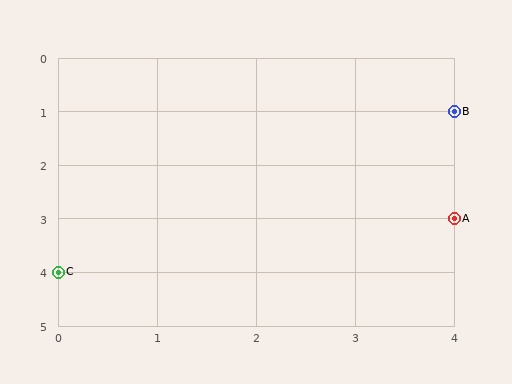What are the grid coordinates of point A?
Point A is at grid coordinates (4, 3).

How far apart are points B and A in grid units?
Points B and A are 2 rows apart.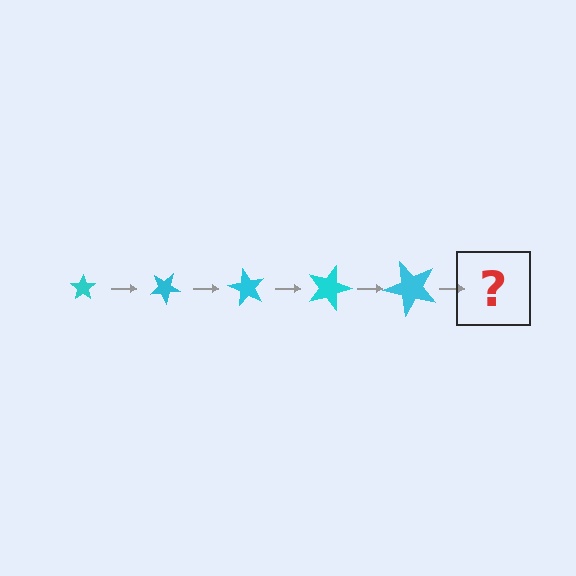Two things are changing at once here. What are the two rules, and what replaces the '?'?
The two rules are that the star grows larger each step and it rotates 30 degrees each step. The '?' should be a star, larger than the previous one and rotated 150 degrees from the start.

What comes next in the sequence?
The next element should be a star, larger than the previous one and rotated 150 degrees from the start.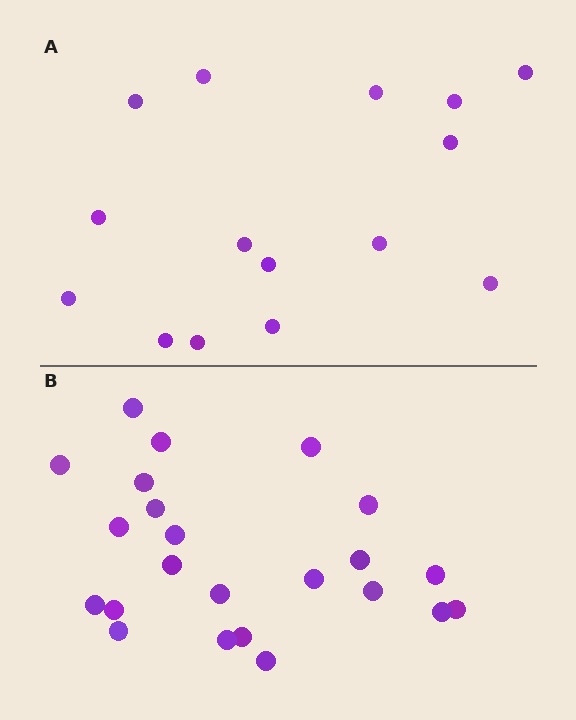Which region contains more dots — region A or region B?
Region B (the bottom region) has more dots.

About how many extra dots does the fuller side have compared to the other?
Region B has roughly 8 or so more dots than region A.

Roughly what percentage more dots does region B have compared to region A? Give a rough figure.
About 55% more.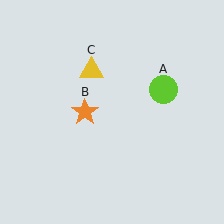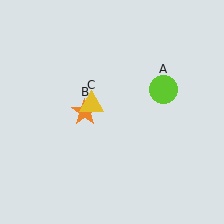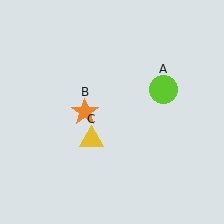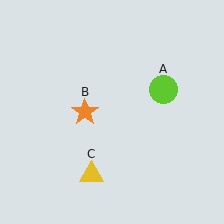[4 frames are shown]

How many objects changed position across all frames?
1 object changed position: yellow triangle (object C).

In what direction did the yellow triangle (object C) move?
The yellow triangle (object C) moved down.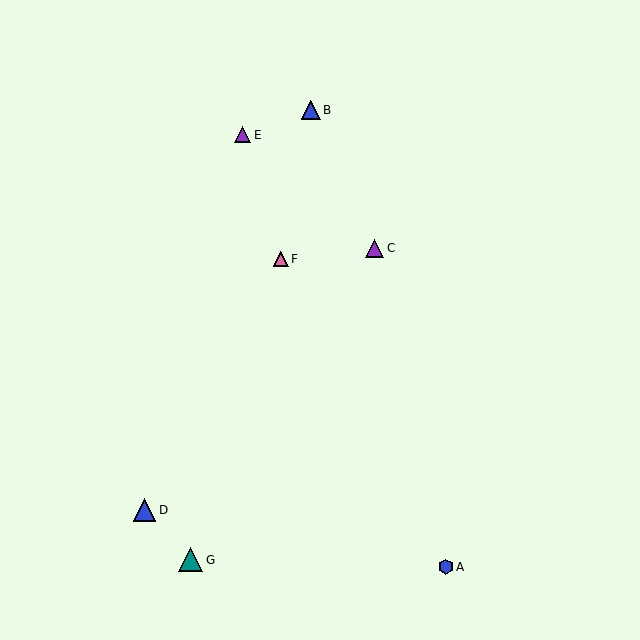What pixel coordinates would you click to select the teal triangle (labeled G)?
Click at (191, 560) to select the teal triangle G.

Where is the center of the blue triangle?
The center of the blue triangle is at (144, 510).